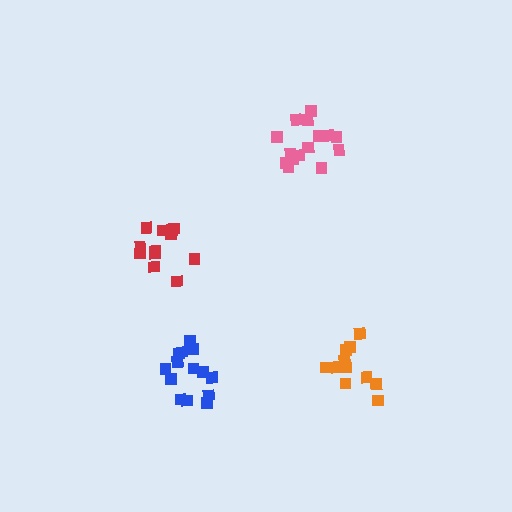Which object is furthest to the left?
The red cluster is leftmost.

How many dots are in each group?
Group 1: 12 dots, Group 2: 14 dots, Group 3: 16 dots, Group 4: 11 dots (53 total).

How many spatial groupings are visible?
There are 4 spatial groupings.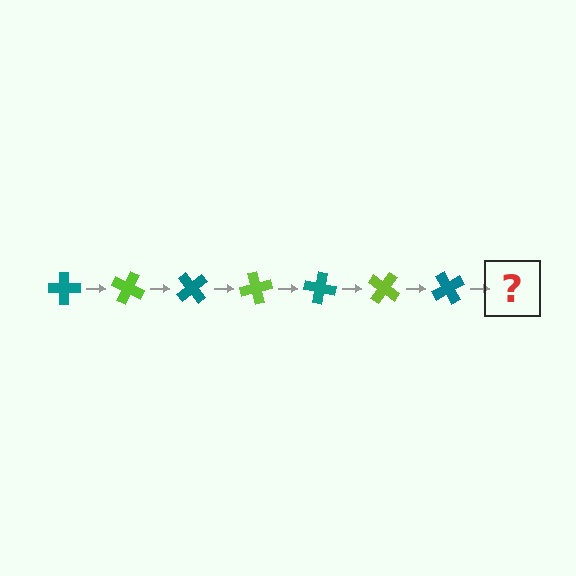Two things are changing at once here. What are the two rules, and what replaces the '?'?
The two rules are that it rotates 25 degrees each step and the color cycles through teal and lime. The '?' should be a lime cross, rotated 175 degrees from the start.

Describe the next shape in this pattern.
It should be a lime cross, rotated 175 degrees from the start.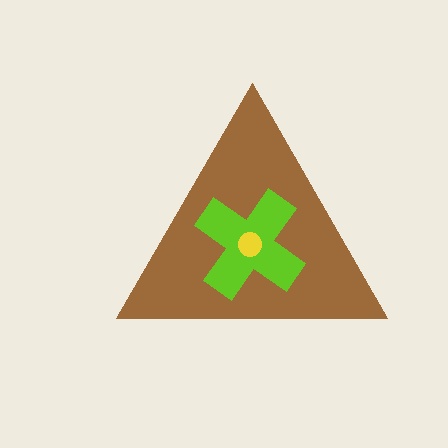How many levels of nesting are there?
3.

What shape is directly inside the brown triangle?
The lime cross.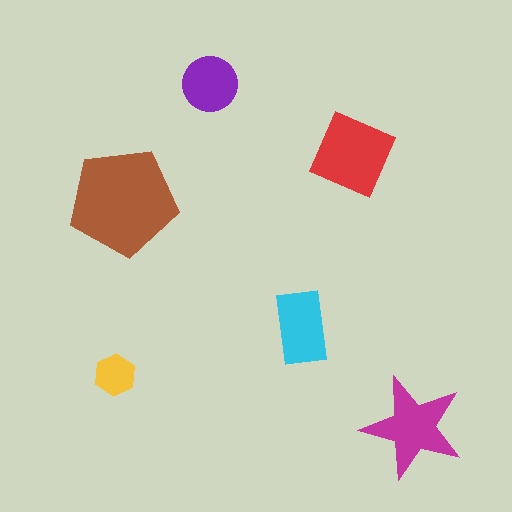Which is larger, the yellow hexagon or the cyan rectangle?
The cyan rectangle.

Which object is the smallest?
The yellow hexagon.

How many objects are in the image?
There are 6 objects in the image.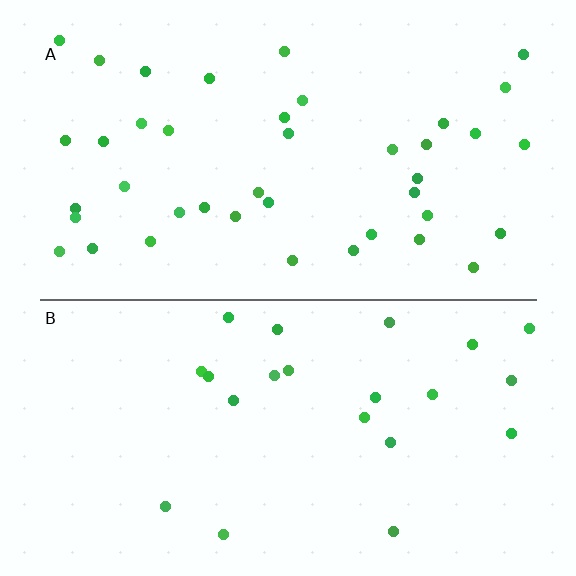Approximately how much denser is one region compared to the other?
Approximately 1.9× — region A over region B.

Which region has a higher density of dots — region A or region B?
A (the top).